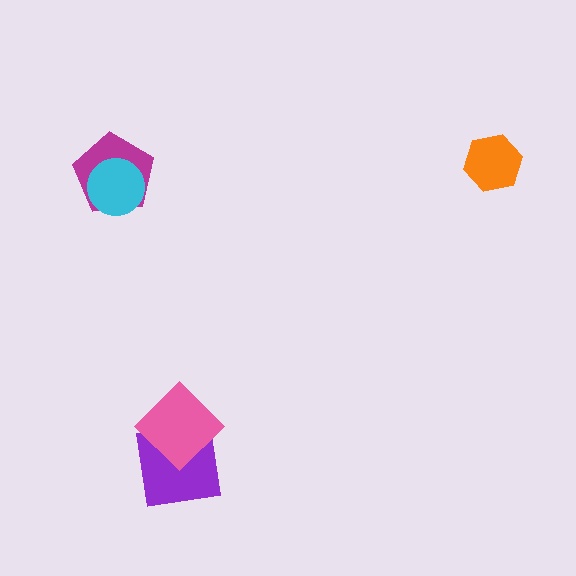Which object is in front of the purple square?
The pink diamond is in front of the purple square.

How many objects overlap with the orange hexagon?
0 objects overlap with the orange hexagon.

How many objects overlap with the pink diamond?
1 object overlaps with the pink diamond.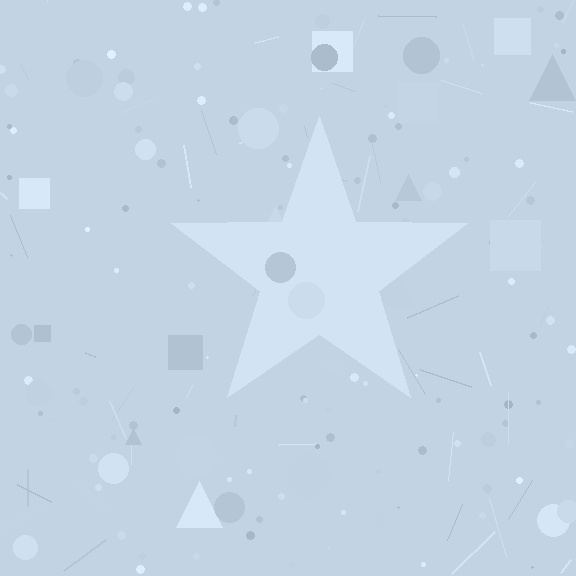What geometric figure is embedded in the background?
A star is embedded in the background.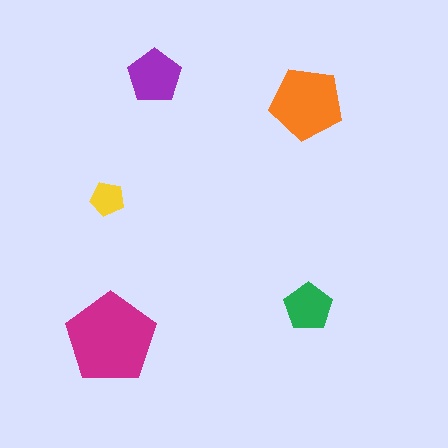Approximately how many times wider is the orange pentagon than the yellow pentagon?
About 2 times wider.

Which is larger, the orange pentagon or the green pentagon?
The orange one.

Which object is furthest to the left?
The yellow pentagon is leftmost.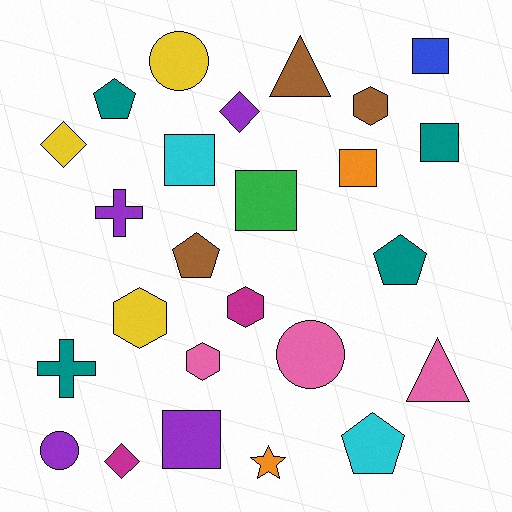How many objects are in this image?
There are 25 objects.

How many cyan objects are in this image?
There are 2 cyan objects.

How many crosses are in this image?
There are 2 crosses.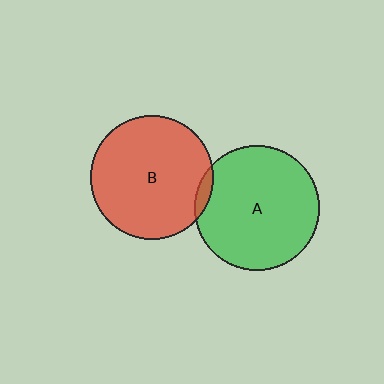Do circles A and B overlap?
Yes.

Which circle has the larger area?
Circle A (green).